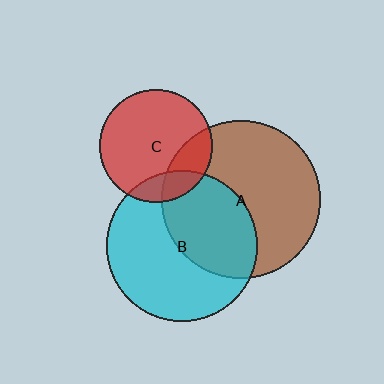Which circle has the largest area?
Circle A (brown).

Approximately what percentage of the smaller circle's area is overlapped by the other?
Approximately 45%.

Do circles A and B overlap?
Yes.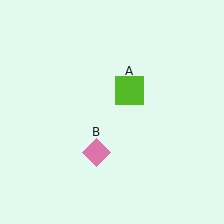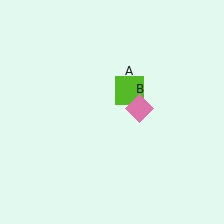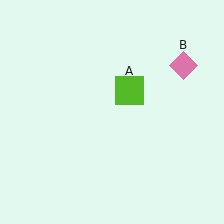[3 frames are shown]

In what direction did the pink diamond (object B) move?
The pink diamond (object B) moved up and to the right.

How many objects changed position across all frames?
1 object changed position: pink diamond (object B).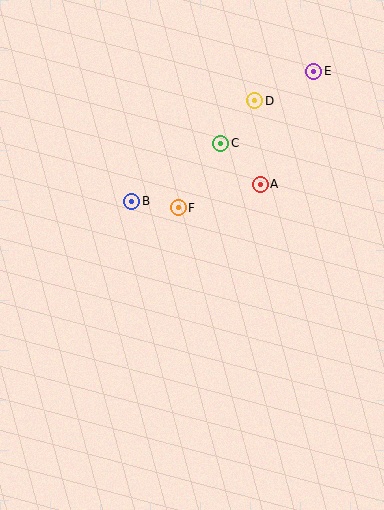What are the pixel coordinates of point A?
Point A is at (260, 184).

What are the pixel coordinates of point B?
Point B is at (132, 201).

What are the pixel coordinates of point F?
Point F is at (178, 208).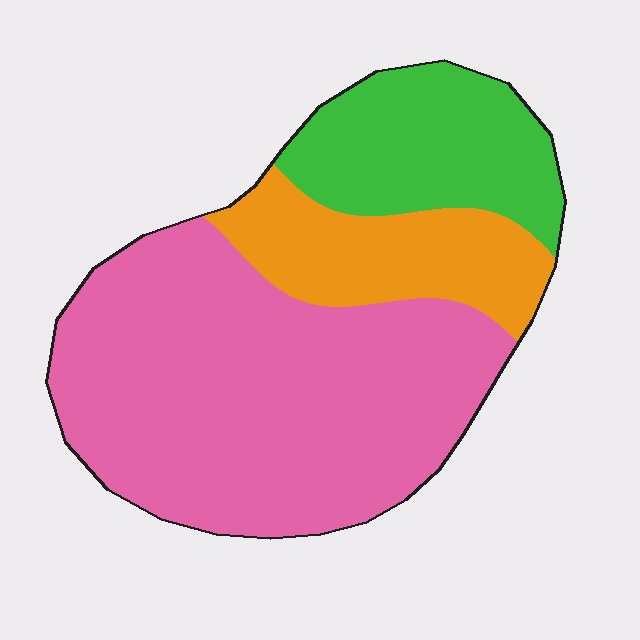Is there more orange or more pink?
Pink.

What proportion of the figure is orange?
Orange covers about 20% of the figure.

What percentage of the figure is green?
Green takes up about one fifth (1/5) of the figure.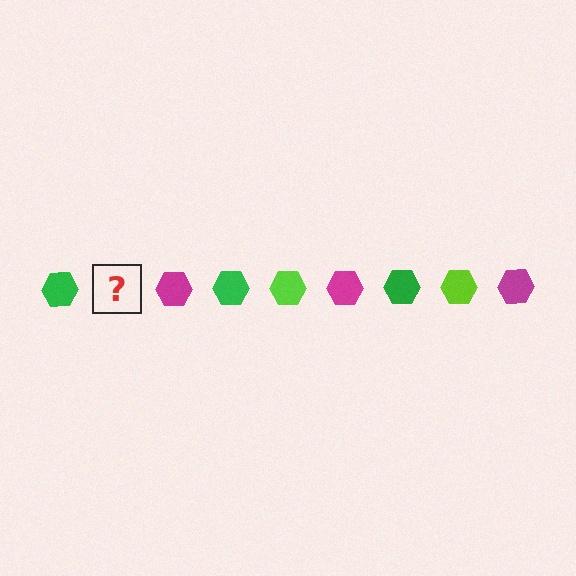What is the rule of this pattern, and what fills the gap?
The rule is that the pattern cycles through green, lime, magenta hexagons. The gap should be filled with a lime hexagon.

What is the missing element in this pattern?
The missing element is a lime hexagon.